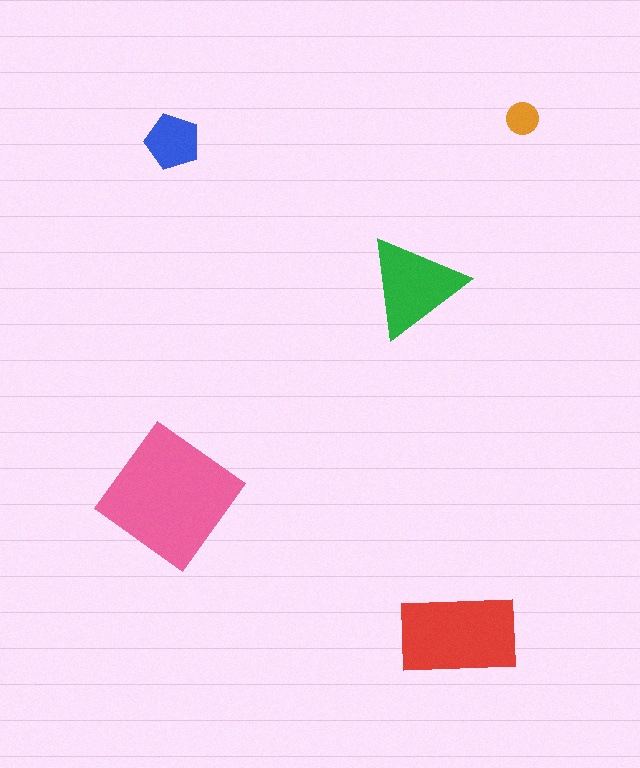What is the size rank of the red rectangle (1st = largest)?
2nd.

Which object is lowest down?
The red rectangle is bottommost.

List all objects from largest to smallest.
The pink diamond, the red rectangle, the green triangle, the blue pentagon, the orange circle.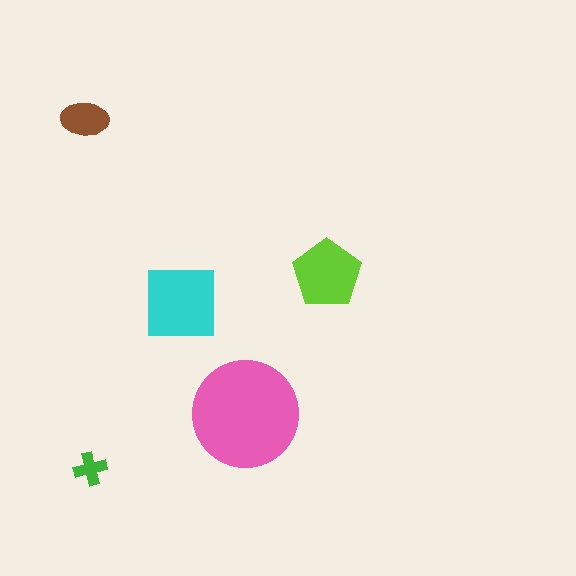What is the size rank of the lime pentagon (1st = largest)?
3rd.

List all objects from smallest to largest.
The green cross, the brown ellipse, the lime pentagon, the cyan square, the pink circle.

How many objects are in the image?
There are 5 objects in the image.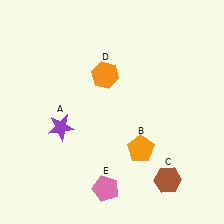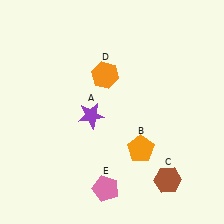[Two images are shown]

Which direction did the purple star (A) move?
The purple star (A) moved right.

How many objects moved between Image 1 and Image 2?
1 object moved between the two images.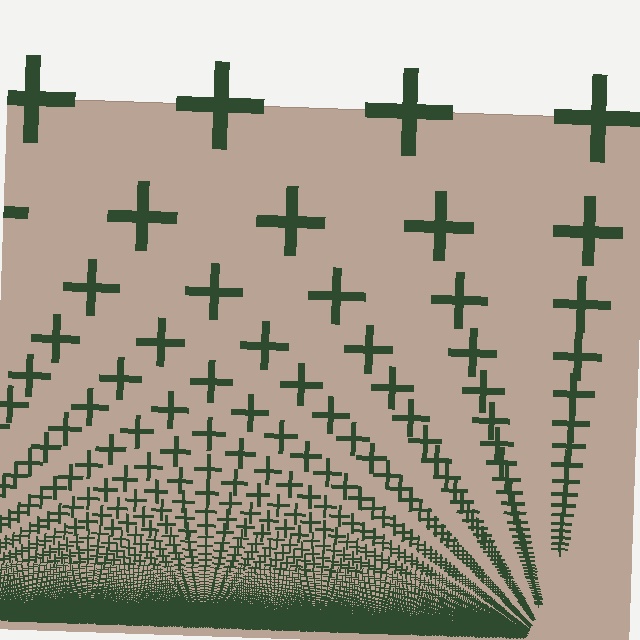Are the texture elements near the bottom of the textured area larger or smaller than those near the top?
Smaller. The gradient is inverted — elements near the bottom are smaller and denser.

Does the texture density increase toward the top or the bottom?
Density increases toward the bottom.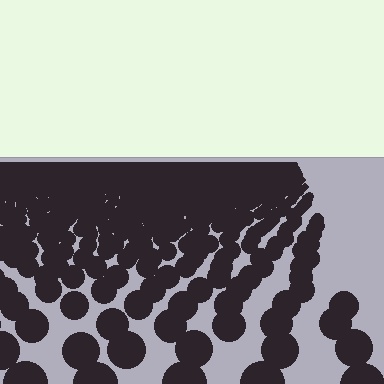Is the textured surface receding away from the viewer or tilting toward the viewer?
The surface is receding away from the viewer. Texture elements get smaller and denser toward the top.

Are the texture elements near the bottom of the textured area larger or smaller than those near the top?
Larger. Near the bottom, elements are closer to the viewer and appear at a bigger on-screen size.